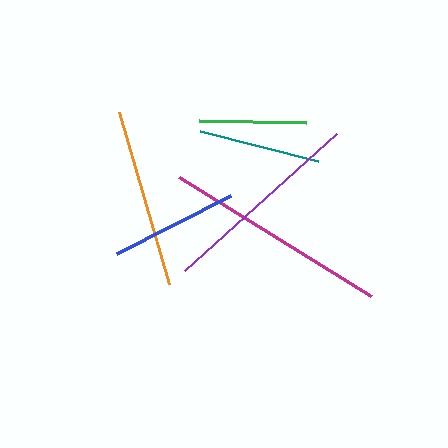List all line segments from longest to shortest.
From longest to shortest: magenta, purple, orange, blue, teal, green.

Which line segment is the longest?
The magenta line is the longest at approximately 225 pixels.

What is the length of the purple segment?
The purple segment is approximately 205 pixels long.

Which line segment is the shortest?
The green line is the shortest at approximately 108 pixels.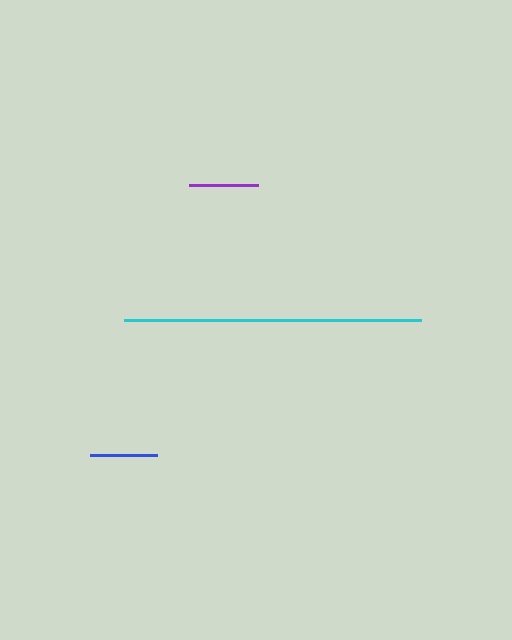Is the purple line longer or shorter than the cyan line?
The cyan line is longer than the purple line.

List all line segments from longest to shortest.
From longest to shortest: cyan, purple, blue.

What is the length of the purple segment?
The purple segment is approximately 69 pixels long.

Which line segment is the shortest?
The blue line is the shortest at approximately 67 pixels.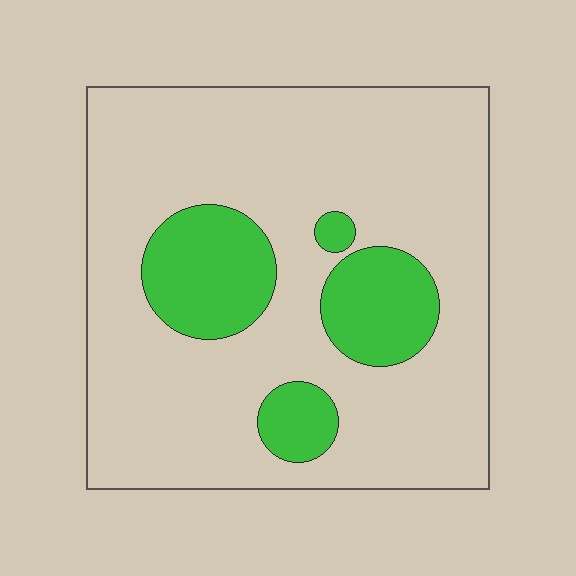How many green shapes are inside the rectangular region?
4.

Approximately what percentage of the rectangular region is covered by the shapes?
Approximately 20%.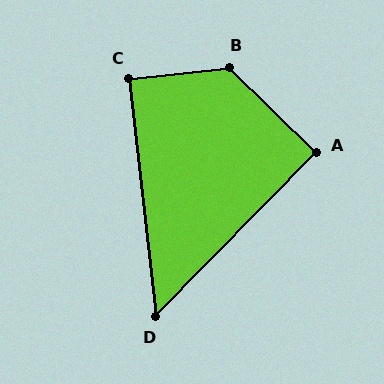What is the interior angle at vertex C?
Approximately 90 degrees (approximately right).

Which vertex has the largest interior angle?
B, at approximately 129 degrees.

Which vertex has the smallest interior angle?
D, at approximately 51 degrees.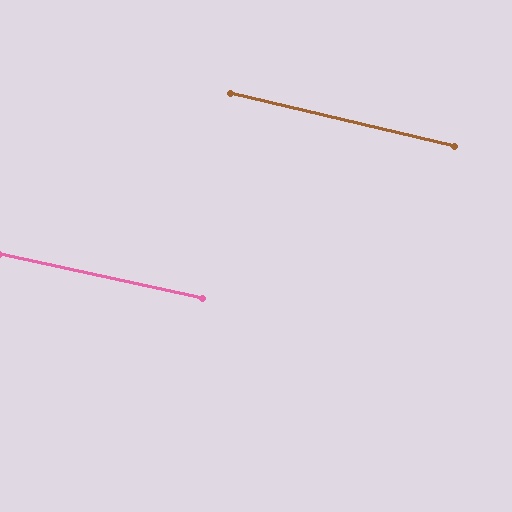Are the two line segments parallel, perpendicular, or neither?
Parallel — their directions differ by only 1.2°.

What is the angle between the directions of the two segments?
Approximately 1 degree.